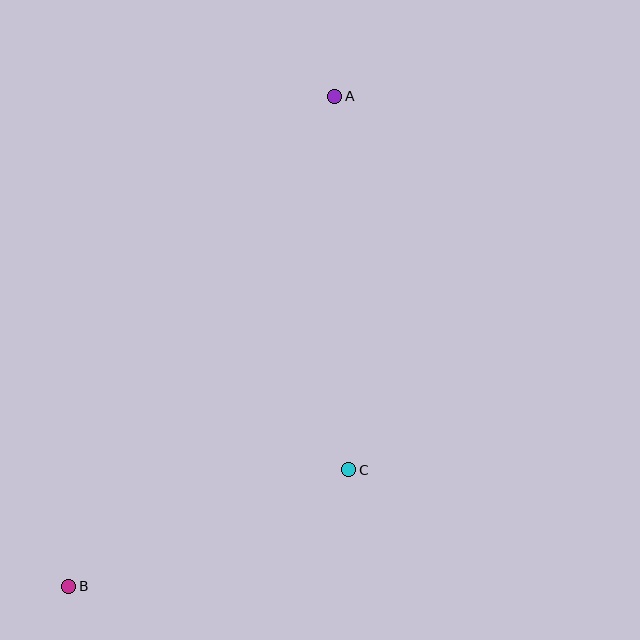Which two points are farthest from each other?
Points A and B are farthest from each other.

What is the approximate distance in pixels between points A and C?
The distance between A and C is approximately 374 pixels.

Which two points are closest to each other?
Points B and C are closest to each other.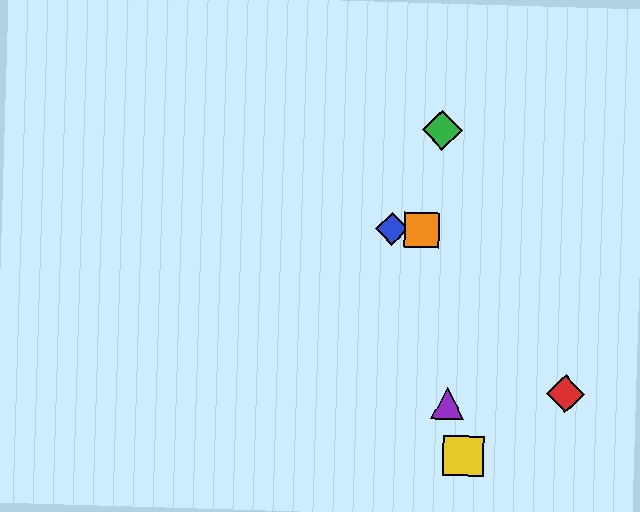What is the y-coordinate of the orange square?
The orange square is at y≈230.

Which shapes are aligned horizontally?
The blue diamond, the orange square are aligned horizontally.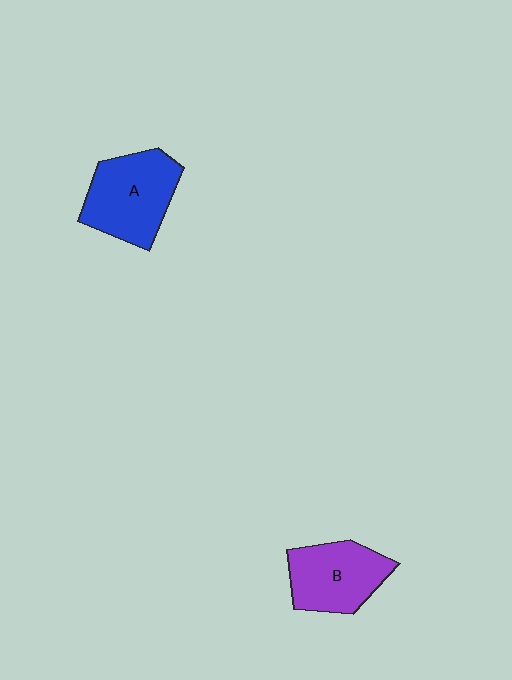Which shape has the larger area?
Shape A (blue).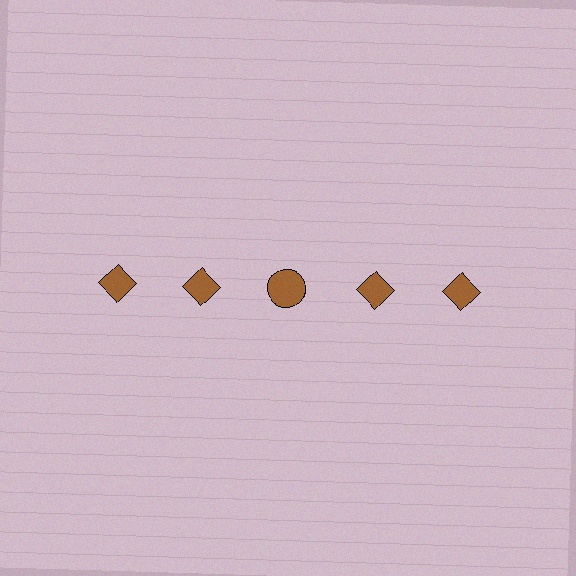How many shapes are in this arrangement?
There are 5 shapes arranged in a grid pattern.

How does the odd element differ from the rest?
It has a different shape: circle instead of diamond.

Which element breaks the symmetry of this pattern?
The brown circle in the top row, center column breaks the symmetry. All other shapes are brown diamonds.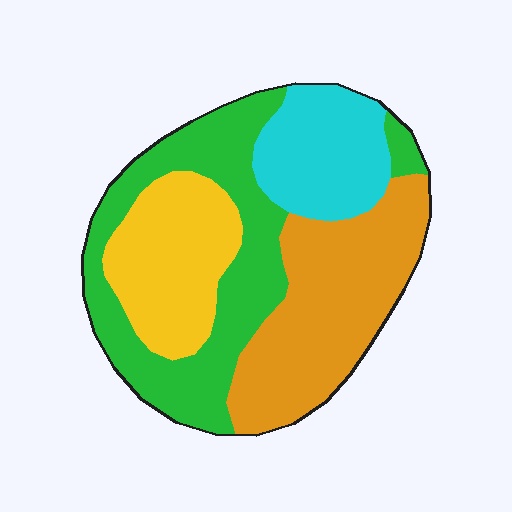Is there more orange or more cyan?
Orange.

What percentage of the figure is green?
Green takes up about one third (1/3) of the figure.